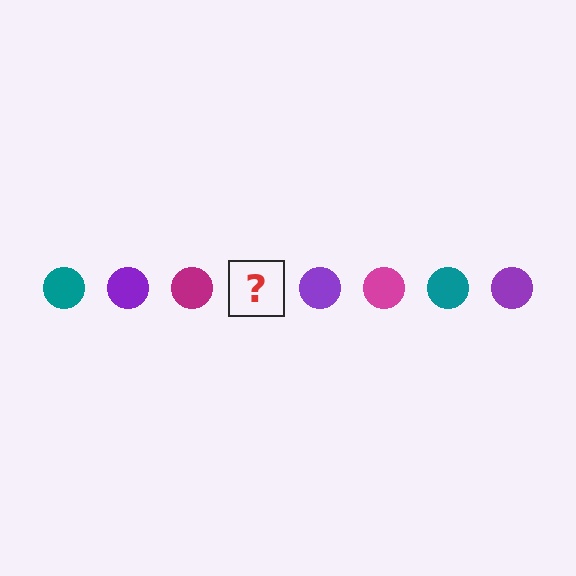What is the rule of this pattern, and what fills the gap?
The rule is that the pattern cycles through teal, purple, magenta circles. The gap should be filled with a teal circle.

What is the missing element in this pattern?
The missing element is a teal circle.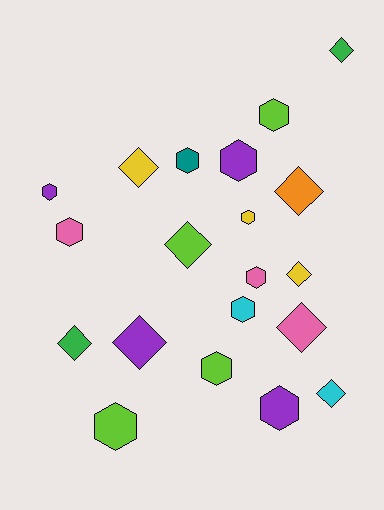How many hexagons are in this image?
There are 11 hexagons.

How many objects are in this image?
There are 20 objects.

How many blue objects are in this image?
There are no blue objects.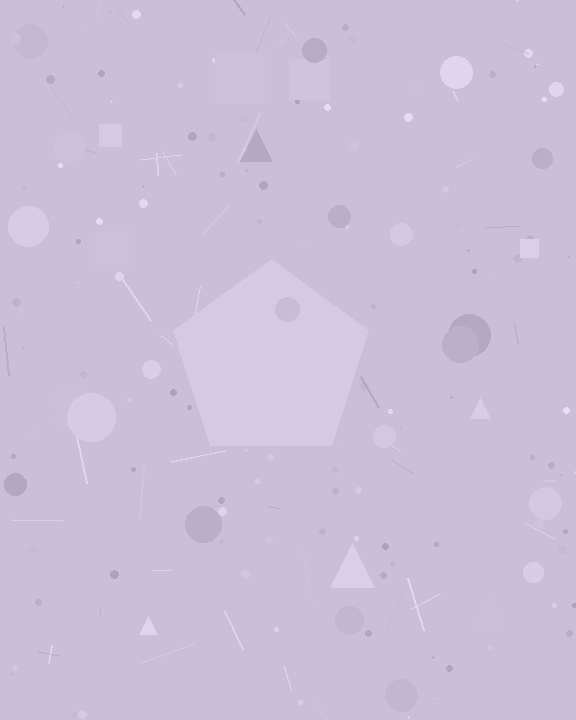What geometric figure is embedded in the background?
A pentagon is embedded in the background.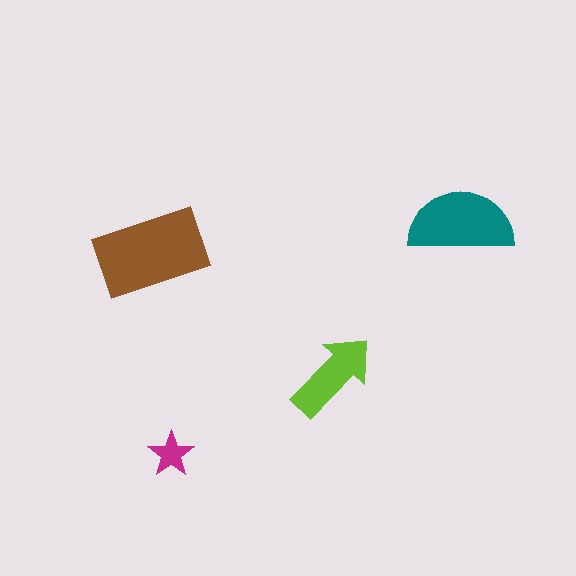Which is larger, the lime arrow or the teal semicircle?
The teal semicircle.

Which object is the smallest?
The magenta star.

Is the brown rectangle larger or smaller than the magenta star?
Larger.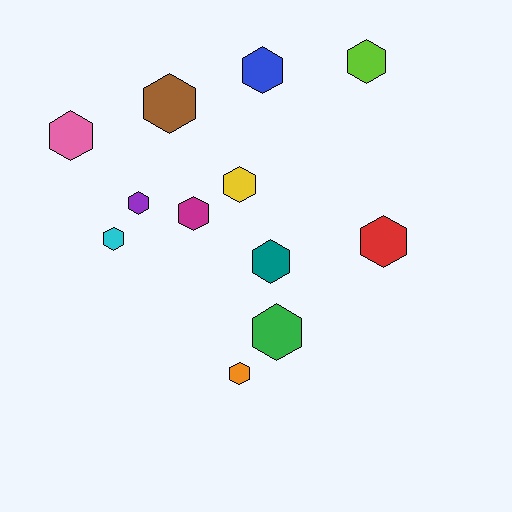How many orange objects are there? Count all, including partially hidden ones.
There is 1 orange object.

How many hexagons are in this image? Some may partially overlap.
There are 12 hexagons.